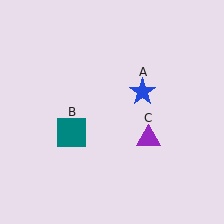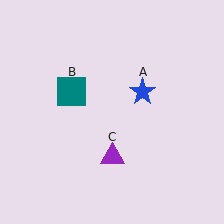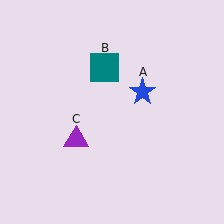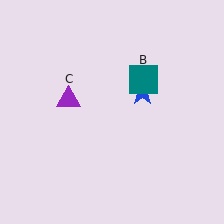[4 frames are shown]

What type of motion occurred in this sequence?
The teal square (object B), purple triangle (object C) rotated clockwise around the center of the scene.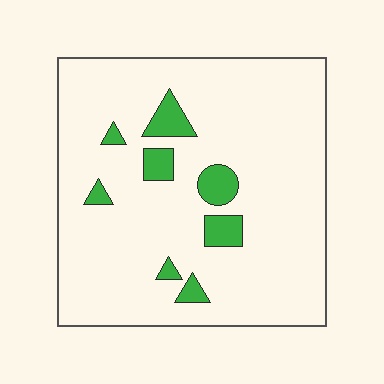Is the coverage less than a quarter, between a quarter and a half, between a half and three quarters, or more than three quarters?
Less than a quarter.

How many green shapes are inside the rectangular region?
8.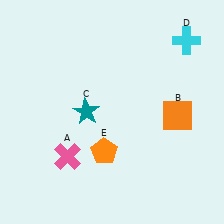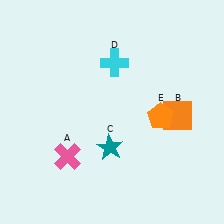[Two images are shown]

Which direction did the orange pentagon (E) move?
The orange pentagon (E) moved right.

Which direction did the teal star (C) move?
The teal star (C) moved down.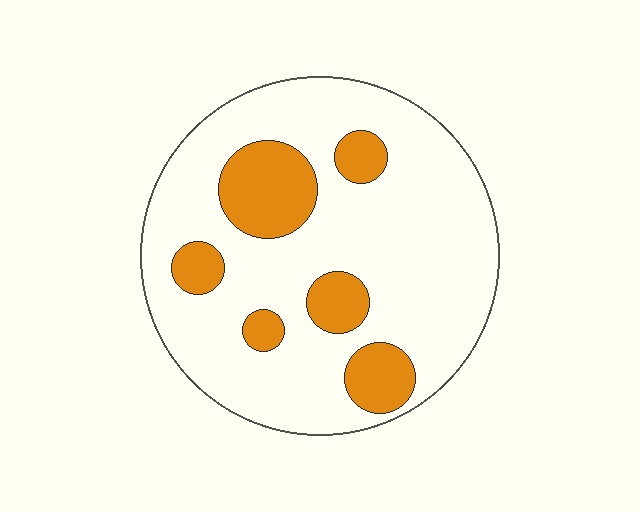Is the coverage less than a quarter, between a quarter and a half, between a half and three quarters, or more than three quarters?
Less than a quarter.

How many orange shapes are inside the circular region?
6.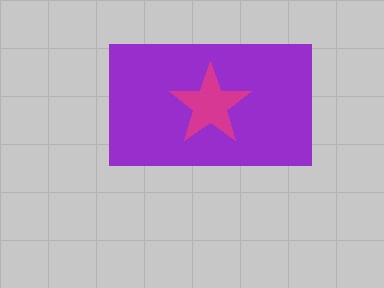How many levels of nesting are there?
2.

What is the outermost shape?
The purple rectangle.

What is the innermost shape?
The magenta star.